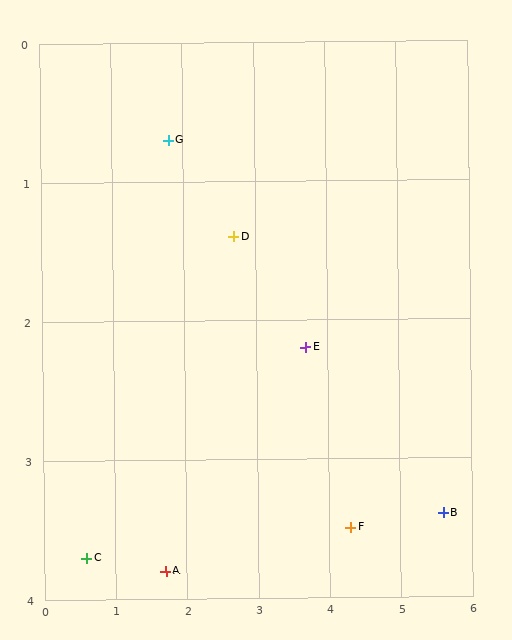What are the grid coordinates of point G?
Point G is at approximately (1.8, 0.7).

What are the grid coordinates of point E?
Point E is at approximately (3.7, 2.2).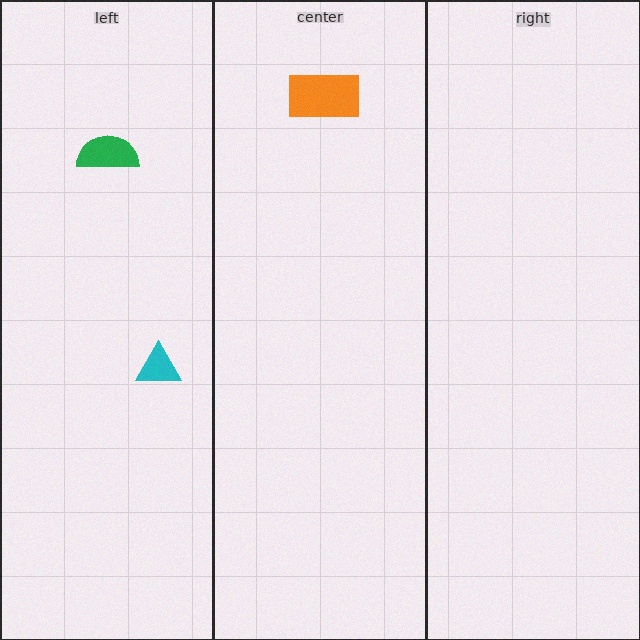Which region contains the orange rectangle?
The center region.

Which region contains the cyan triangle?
The left region.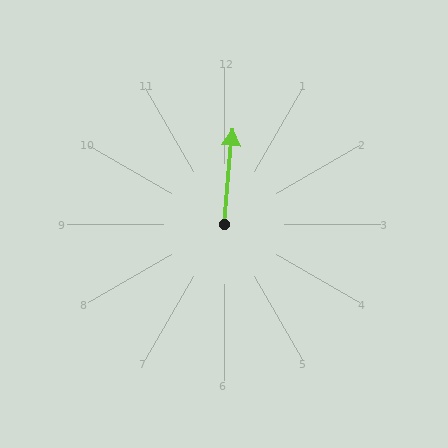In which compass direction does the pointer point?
North.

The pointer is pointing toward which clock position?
Roughly 12 o'clock.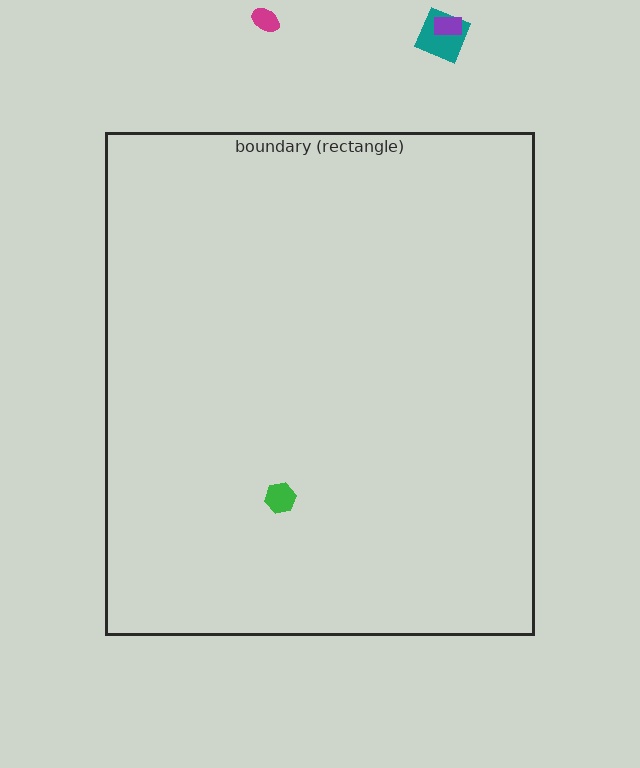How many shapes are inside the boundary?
1 inside, 3 outside.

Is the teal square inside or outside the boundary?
Outside.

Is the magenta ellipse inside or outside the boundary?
Outside.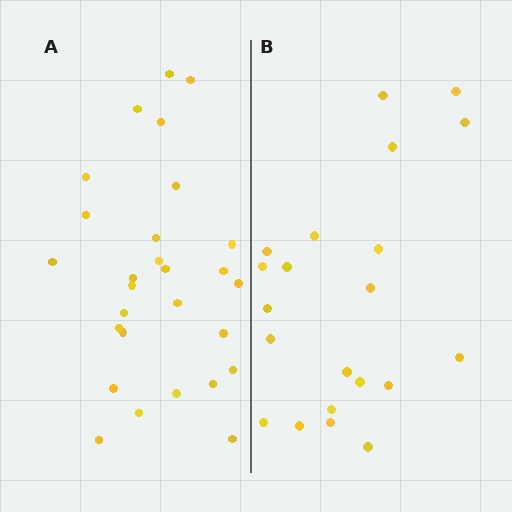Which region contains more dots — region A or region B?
Region A (the left region) has more dots.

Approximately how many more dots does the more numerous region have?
Region A has roughly 8 or so more dots than region B.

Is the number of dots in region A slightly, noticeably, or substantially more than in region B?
Region A has noticeably more, but not dramatically so. The ratio is roughly 1.3 to 1.